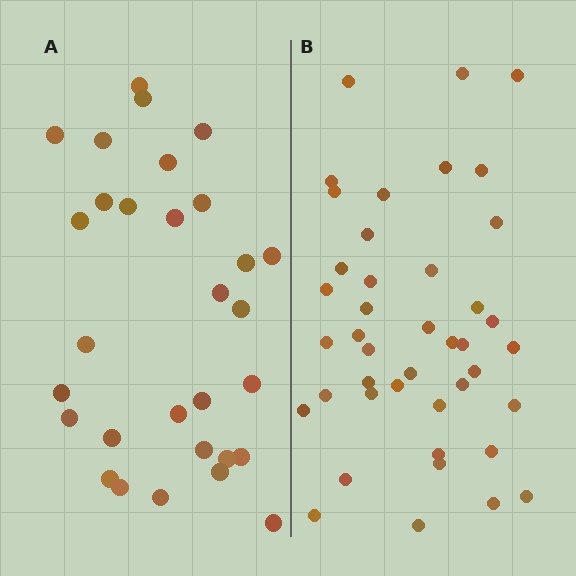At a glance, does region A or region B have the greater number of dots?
Region B (the right region) has more dots.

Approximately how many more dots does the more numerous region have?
Region B has roughly 12 or so more dots than region A.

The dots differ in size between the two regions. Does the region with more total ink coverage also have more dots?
No. Region A has more total ink coverage because its dots are larger, but region B actually contains more individual dots. Total area can be misleading — the number of items is what matters here.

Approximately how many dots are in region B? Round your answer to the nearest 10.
About 40 dots. (The exact count is 42, which rounds to 40.)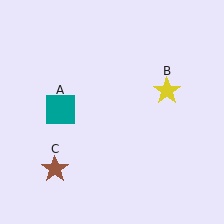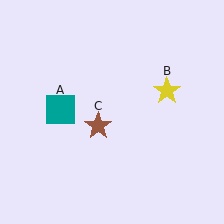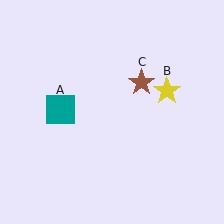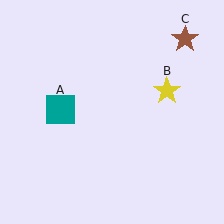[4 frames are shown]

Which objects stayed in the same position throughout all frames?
Teal square (object A) and yellow star (object B) remained stationary.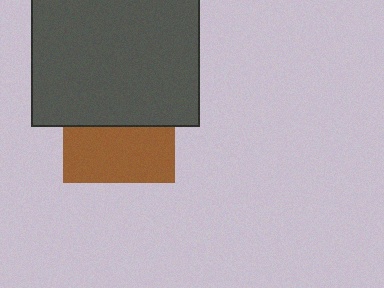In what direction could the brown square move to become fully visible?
The brown square could move down. That would shift it out from behind the dark gray square entirely.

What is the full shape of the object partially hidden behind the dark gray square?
The partially hidden object is a brown square.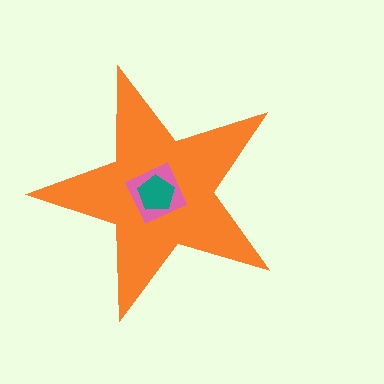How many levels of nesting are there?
3.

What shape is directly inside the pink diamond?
The teal pentagon.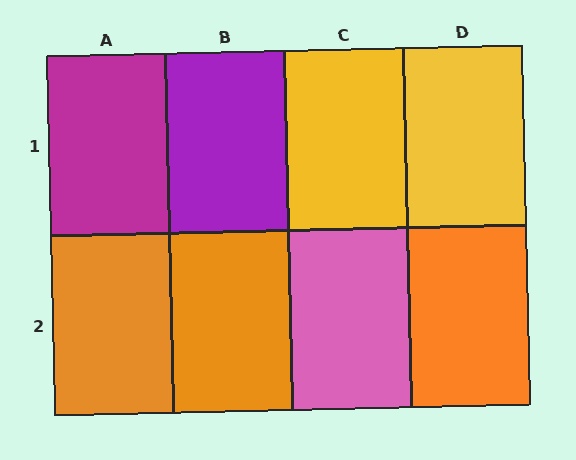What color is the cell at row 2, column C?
Pink.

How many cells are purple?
1 cell is purple.